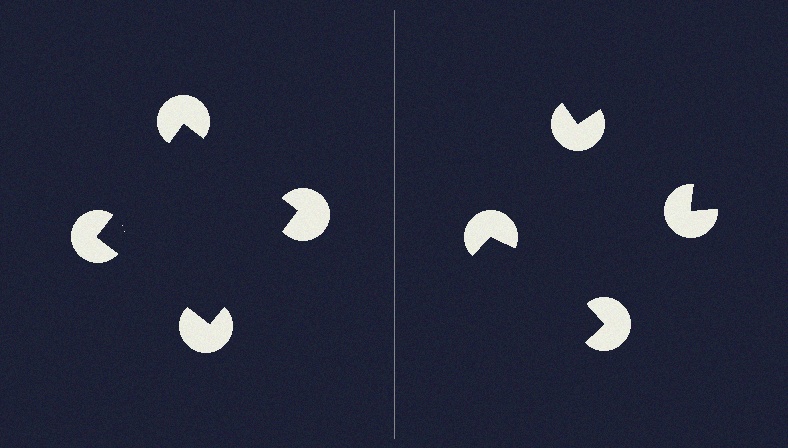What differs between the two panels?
The pac-man discs are positioned identically on both sides; only the wedge orientations differ. On the left they align to a square; on the right they are misaligned.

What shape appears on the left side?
An illusory square.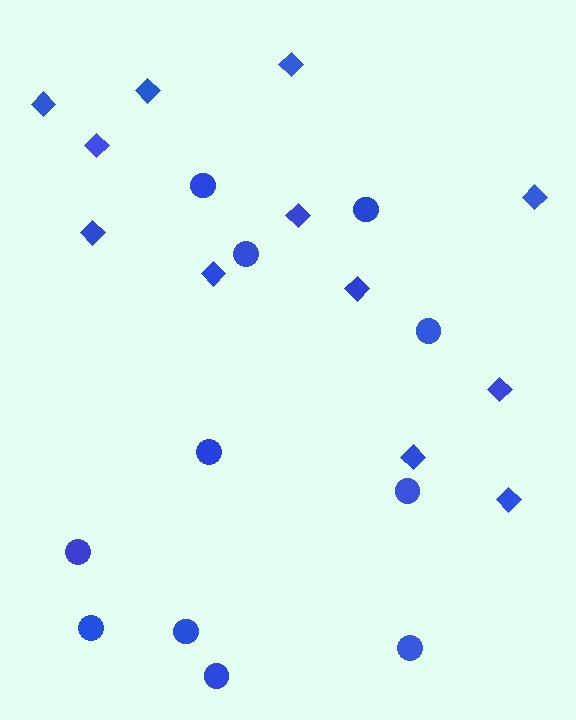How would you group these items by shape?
There are 2 groups: one group of circles (11) and one group of diamonds (12).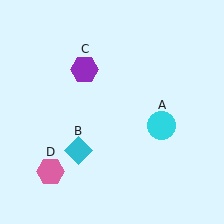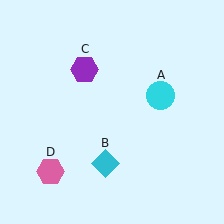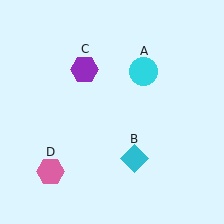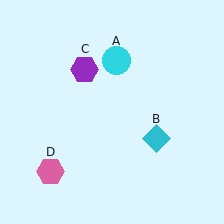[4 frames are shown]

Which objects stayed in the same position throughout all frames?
Purple hexagon (object C) and pink hexagon (object D) remained stationary.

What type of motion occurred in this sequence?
The cyan circle (object A), cyan diamond (object B) rotated counterclockwise around the center of the scene.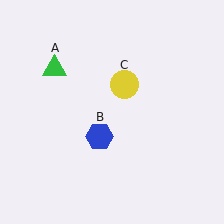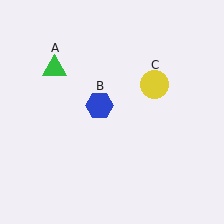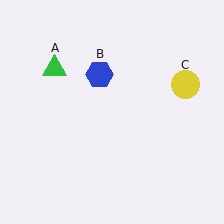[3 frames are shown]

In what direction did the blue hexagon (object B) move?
The blue hexagon (object B) moved up.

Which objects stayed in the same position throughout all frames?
Green triangle (object A) remained stationary.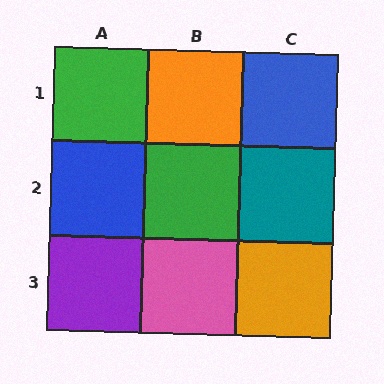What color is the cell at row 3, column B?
Pink.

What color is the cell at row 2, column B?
Green.